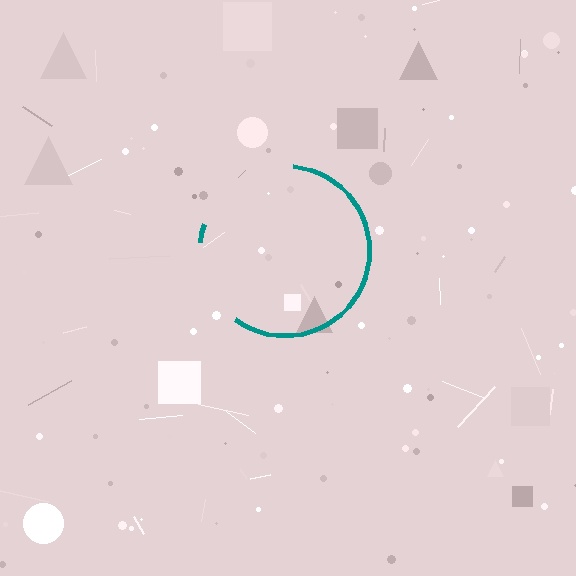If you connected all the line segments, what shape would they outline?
They would outline a circle.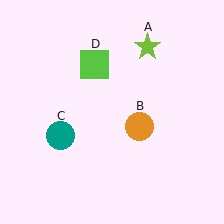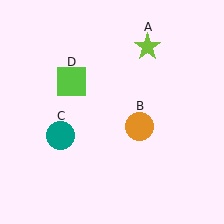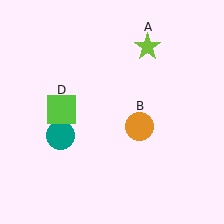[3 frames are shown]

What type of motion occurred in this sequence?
The lime square (object D) rotated counterclockwise around the center of the scene.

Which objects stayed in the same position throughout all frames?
Lime star (object A) and orange circle (object B) and teal circle (object C) remained stationary.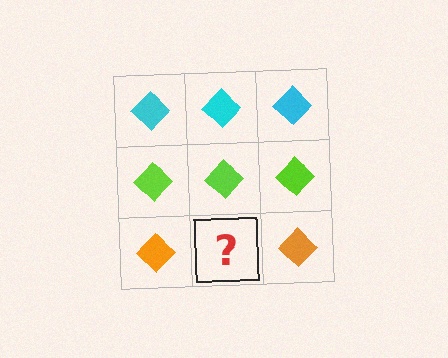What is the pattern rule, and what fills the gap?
The rule is that each row has a consistent color. The gap should be filled with an orange diamond.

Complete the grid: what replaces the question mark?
The question mark should be replaced with an orange diamond.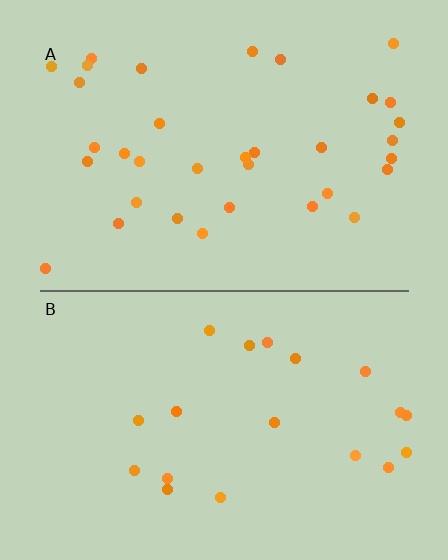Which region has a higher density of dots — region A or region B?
A (the top).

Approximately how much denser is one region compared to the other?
Approximately 1.8× — region A over region B.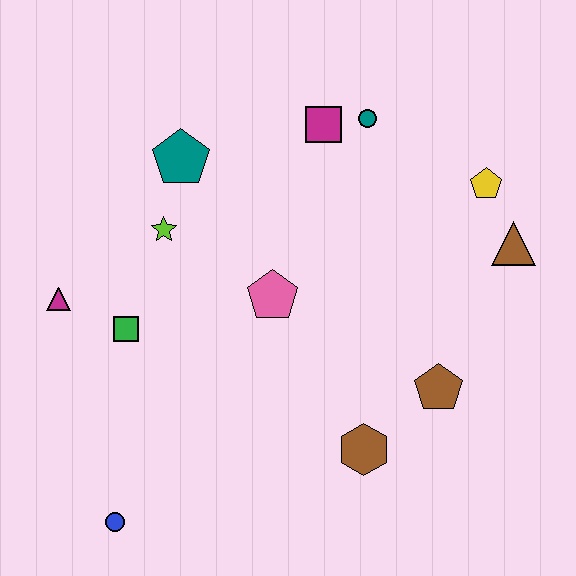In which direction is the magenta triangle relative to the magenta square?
The magenta triangle is to the left of the magenta square.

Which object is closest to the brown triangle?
The yellow pentagon is closest to the brown triangle.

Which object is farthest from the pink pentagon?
The blue circle is farthest from the pink pentagon.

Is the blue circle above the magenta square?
No